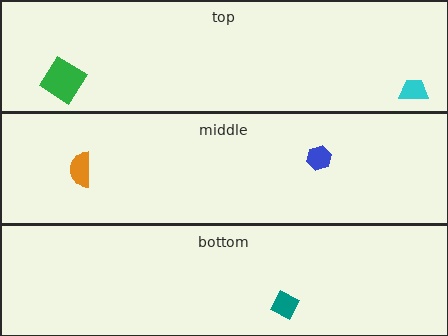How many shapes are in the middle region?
2.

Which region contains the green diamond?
The top region.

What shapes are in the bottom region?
The teal diamond.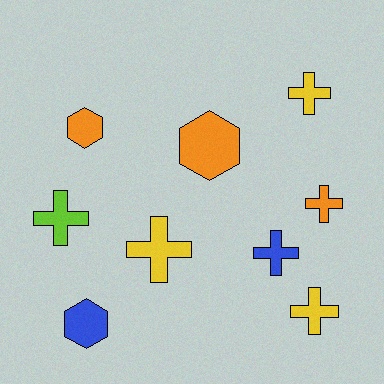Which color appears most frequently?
Orange, with 3 objects.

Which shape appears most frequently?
Cross, with 6 objects.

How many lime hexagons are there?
There are no lime hexagons.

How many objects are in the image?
There are 9 objects.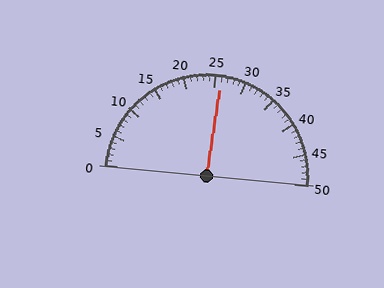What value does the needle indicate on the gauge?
The needle indicates approximately 26.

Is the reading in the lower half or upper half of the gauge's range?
The reading is in the upper half of the range (0 to 50).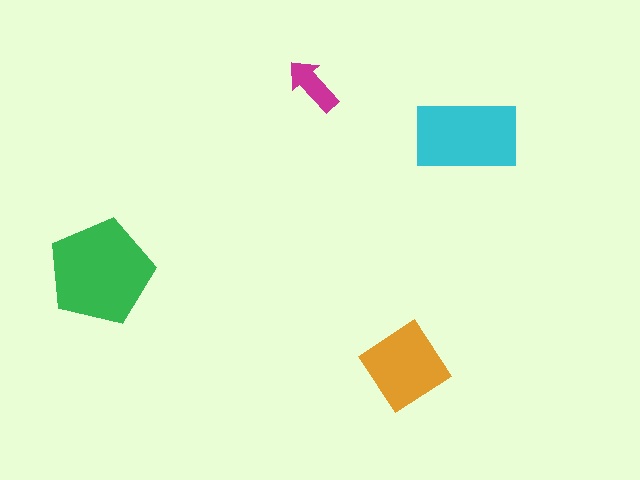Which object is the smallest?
The magenta arrow.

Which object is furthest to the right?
The cyan rectangle is rightmost.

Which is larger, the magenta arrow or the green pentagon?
The green pentagon.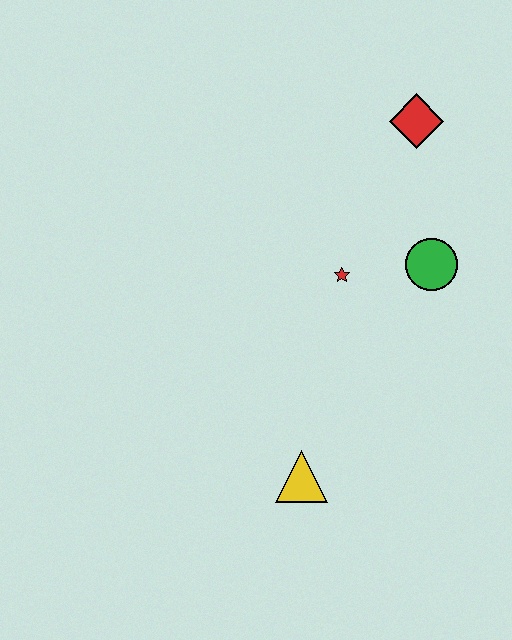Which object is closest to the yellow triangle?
The red star is closest to the yellow triangle.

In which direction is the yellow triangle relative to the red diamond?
The yellow triangle is below the red diamond.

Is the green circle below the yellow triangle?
No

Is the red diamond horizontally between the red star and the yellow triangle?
No